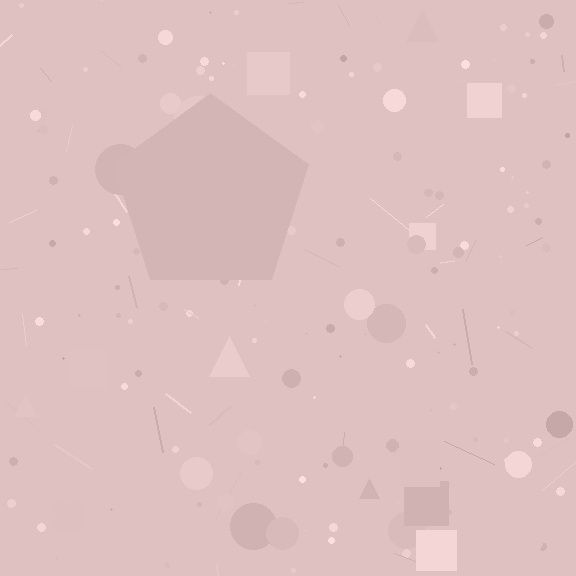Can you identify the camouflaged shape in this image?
The camouflaged shape is a pentagon.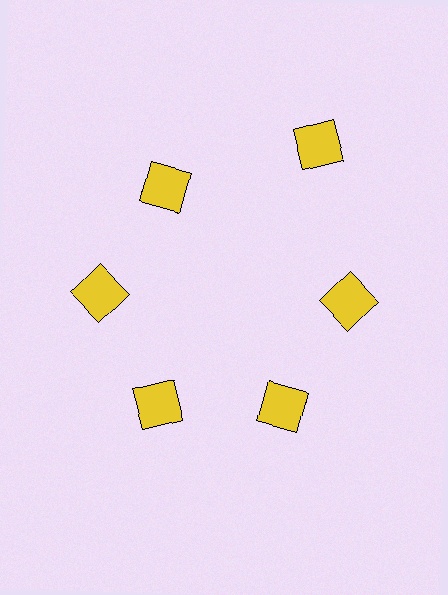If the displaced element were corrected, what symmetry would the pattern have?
It would have 6-fold rotational symmetry — the pattern would map onto itself every 60 degrees.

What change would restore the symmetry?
The symmetry would be restored by moving it inward, back onto the ring so that all 6 squares sit at equal angles and equal distance from the center.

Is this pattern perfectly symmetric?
No. The 6 yellow squares are arranged in a ring, but one element near the 1 o'clock position is pushed outward from the center, breaking the 6-fold rotational symmetry.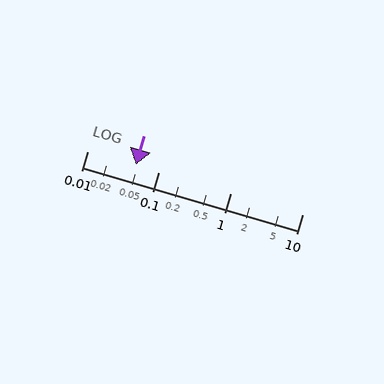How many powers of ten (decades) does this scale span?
The scale spans 3 decades, from 0.01 to 10.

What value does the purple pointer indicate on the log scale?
The pointer indicates approximately 0.047.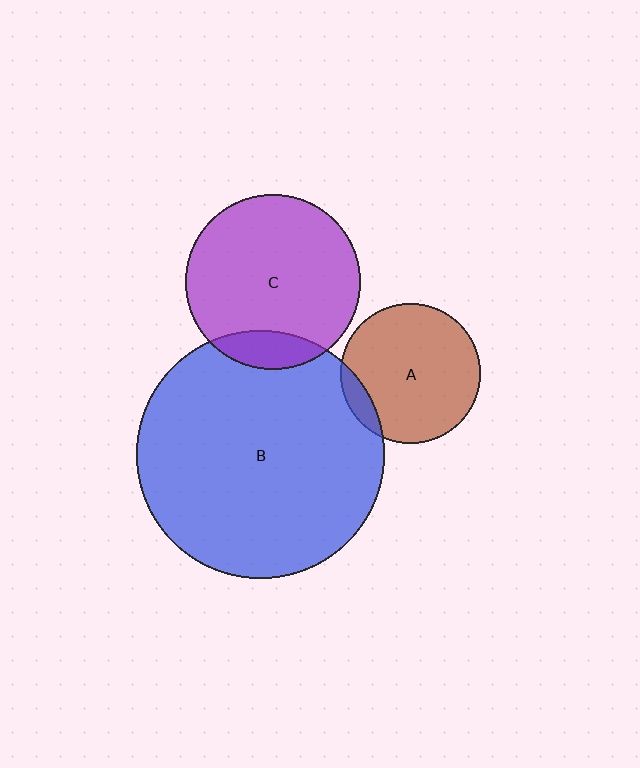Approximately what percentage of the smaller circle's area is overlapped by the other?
Approximately 10%.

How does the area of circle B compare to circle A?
Approximately 3.1 times.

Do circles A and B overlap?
Yes.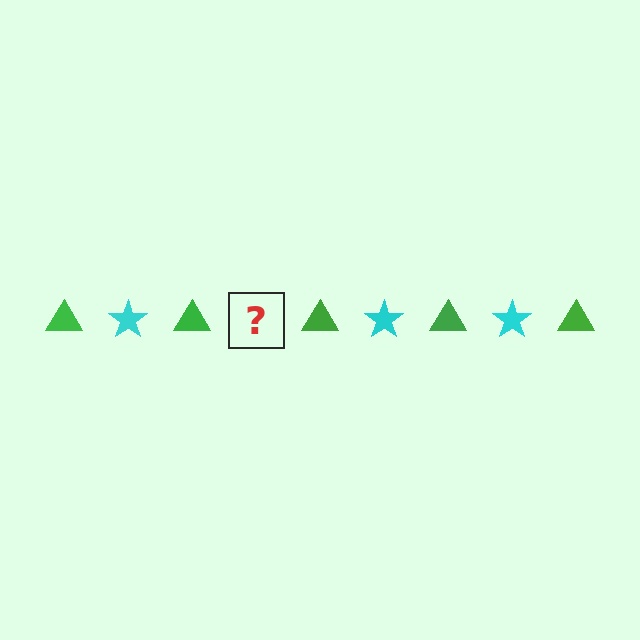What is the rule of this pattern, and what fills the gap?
The rule is that the pattern alternates between green triangle and cyan star. The gap should be filled with a cyan star.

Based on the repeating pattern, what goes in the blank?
The blank should be a cyan star.